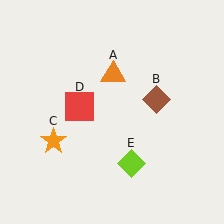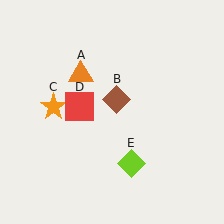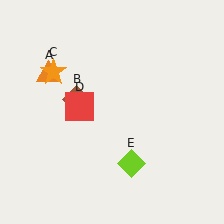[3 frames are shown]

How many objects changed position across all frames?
3 objects changed position: orange triangle (object A), brown diamond (object B), orange star (object C).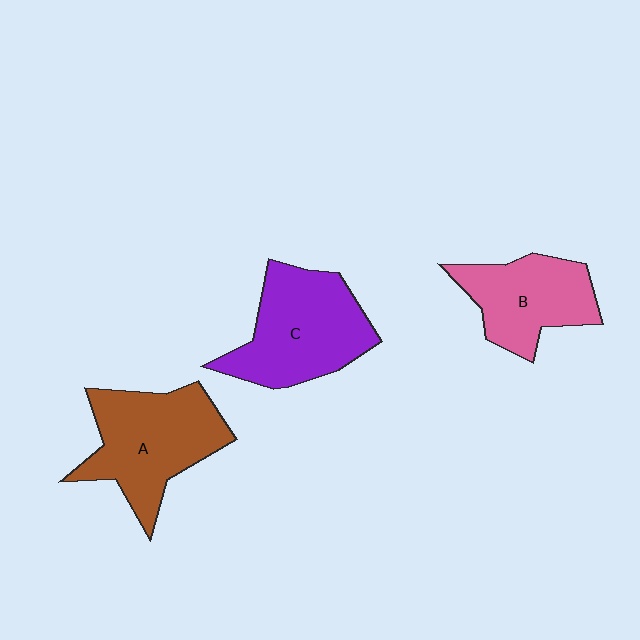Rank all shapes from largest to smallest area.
From largest to smallest: A (brown), C (purple), B (pink).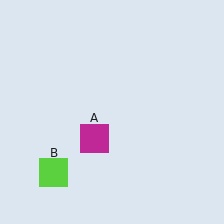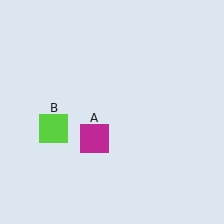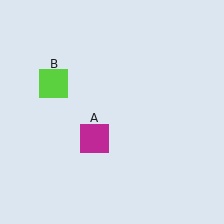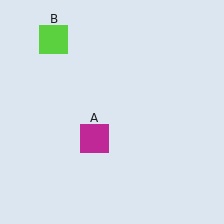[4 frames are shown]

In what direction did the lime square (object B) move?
The lime square (object B) moved up.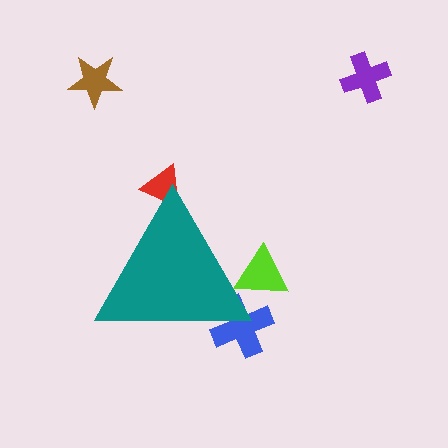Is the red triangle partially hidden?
Yes, the red triangle is partially hidden behind the teal triangle.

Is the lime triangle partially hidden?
Yes, the lime triangle is partially hidden behind the teal triangle.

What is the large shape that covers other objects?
A teal triangle.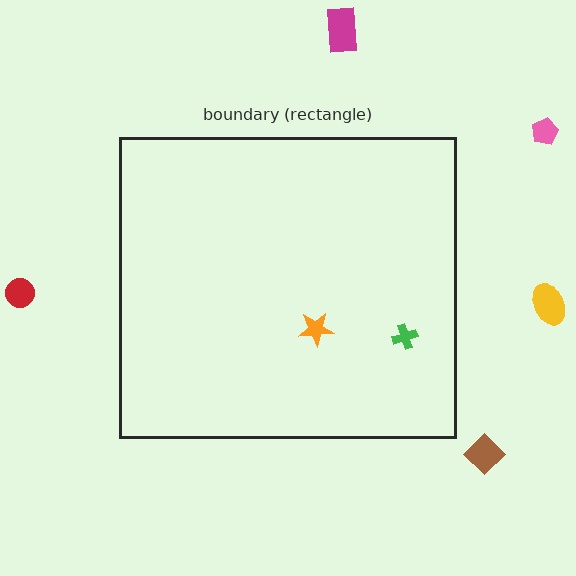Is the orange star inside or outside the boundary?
Inside.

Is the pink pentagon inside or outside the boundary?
Outside.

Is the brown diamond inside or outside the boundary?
Outside.